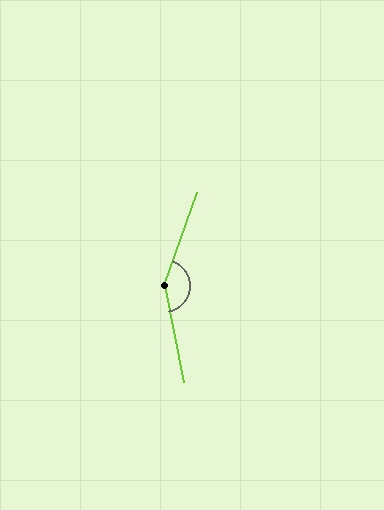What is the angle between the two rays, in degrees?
Approximately 149 degrees.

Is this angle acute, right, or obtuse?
It is obtuse.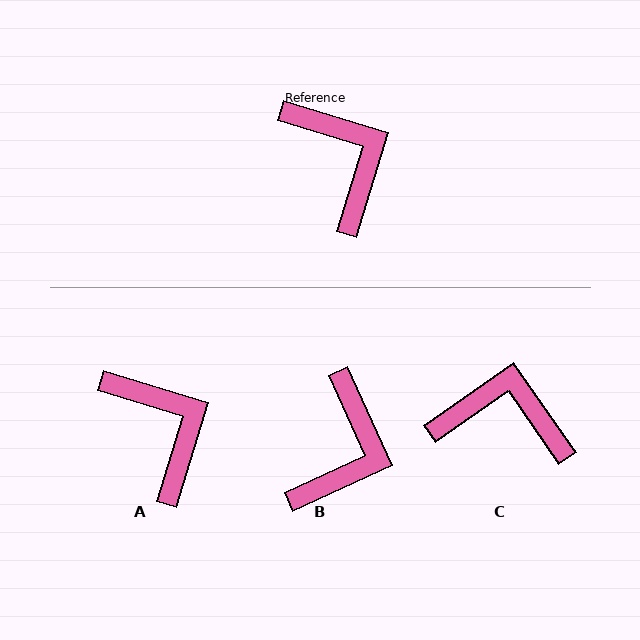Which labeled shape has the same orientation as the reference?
A.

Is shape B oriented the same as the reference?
No, it is off by about 48 degrees.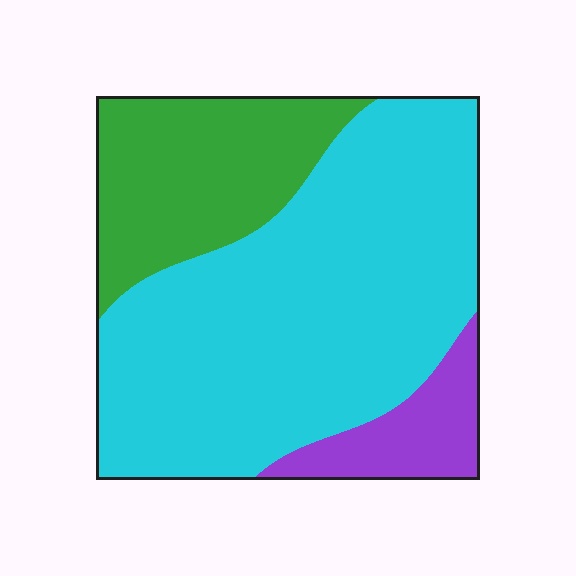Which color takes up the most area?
Cyan, at roughly 65%.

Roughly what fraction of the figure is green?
Green covers about 25% of the figure.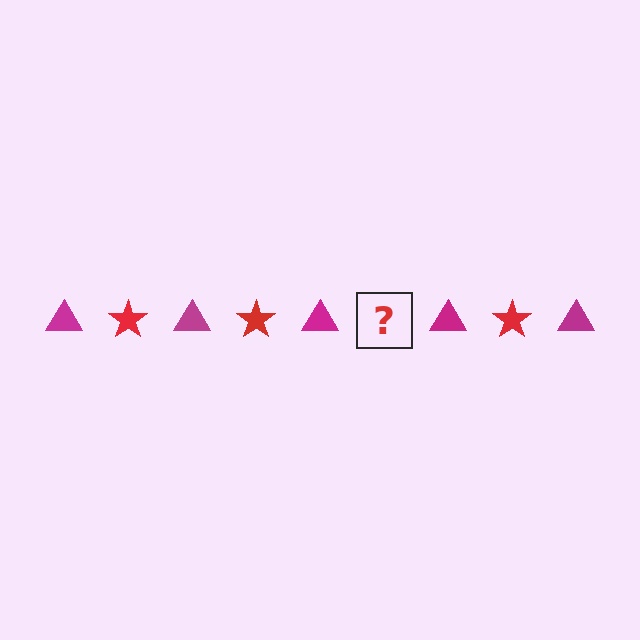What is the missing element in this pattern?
The missing element is a red star.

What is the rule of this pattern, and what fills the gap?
The rule is that the pattern alternates between magenta triangle and red star. The gap should be filled with a red star.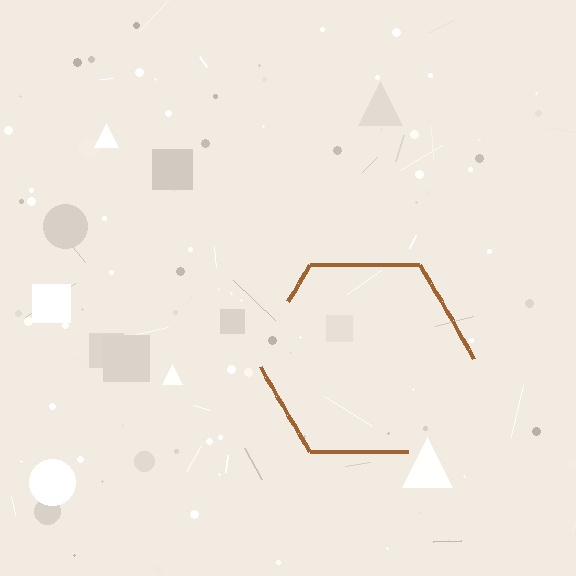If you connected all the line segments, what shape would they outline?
They would outline a hexagon.